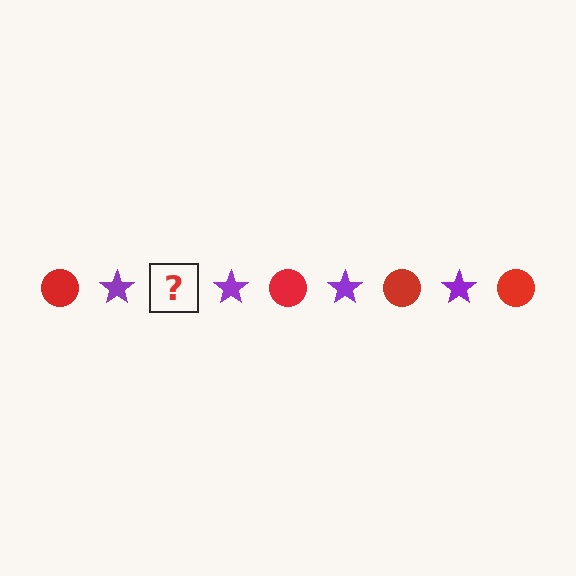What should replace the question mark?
The question mark should be replaced with a red circle.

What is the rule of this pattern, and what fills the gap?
The rule is that the pattern alternates between red circle and purple star. The gap should be filled with a red circle.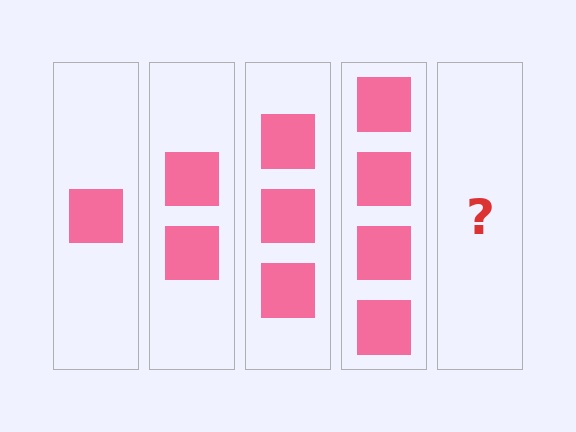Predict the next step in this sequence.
The next step is 5 squares.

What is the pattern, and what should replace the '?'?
The pattern is that each step adds one more square. The '?' should be 5 squares.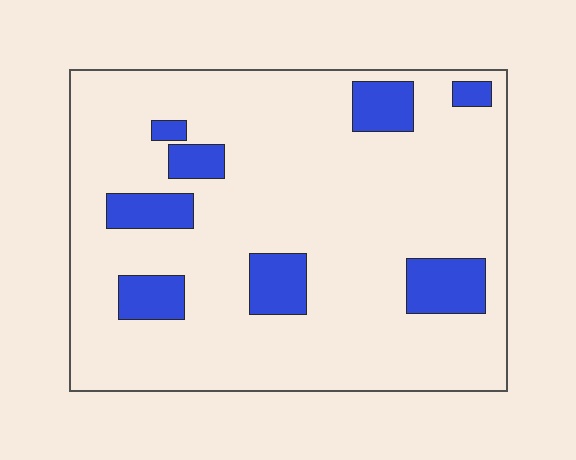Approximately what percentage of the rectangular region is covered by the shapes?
Approximately 15%.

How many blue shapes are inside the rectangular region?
8.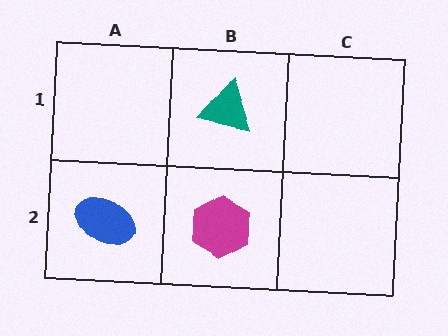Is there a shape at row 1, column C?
No, that cell is empty.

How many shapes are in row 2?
2 shapes.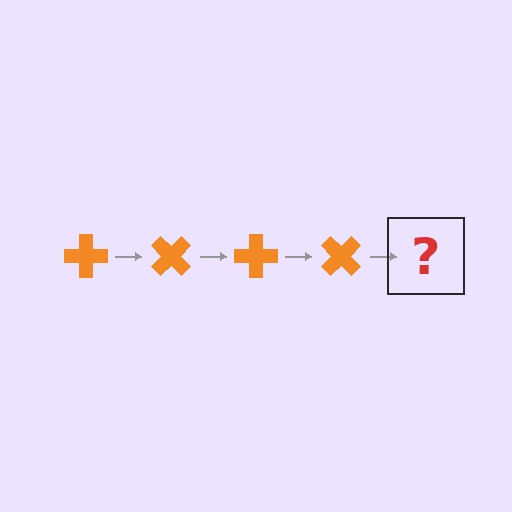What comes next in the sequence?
The next element should be an orange cross rotated 180 degrees.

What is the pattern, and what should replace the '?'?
The pattern is that the cross rotates 45 degrees each step. The '?' should be an orange cross rotated 180 degrees.